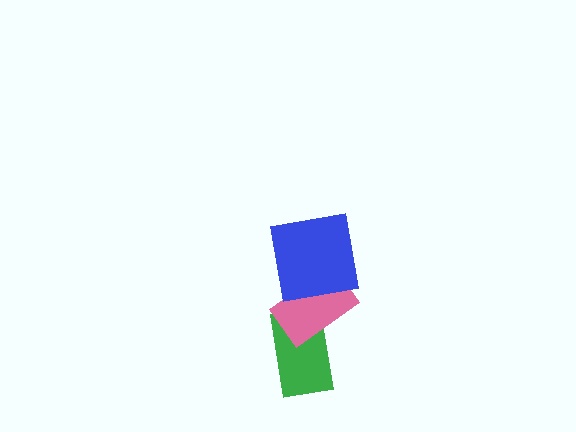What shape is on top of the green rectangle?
The pink rectangle is on top of the green rectangle.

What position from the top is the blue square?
The blue square is 1st from the top.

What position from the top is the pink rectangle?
The pink rectangle is 2nd from the top.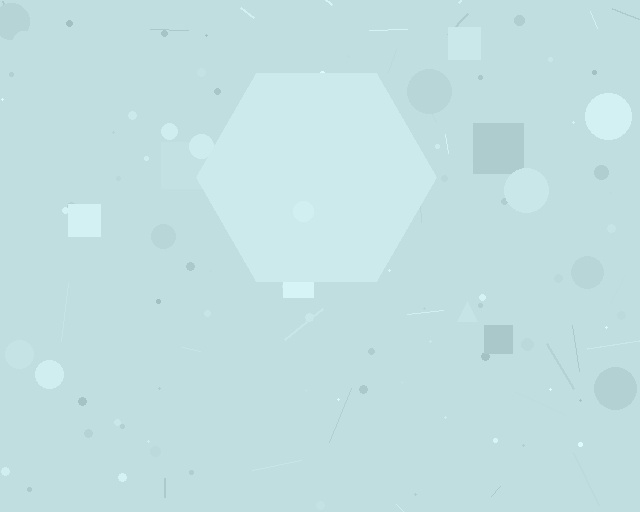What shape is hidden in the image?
A hexagon is hidden in the image.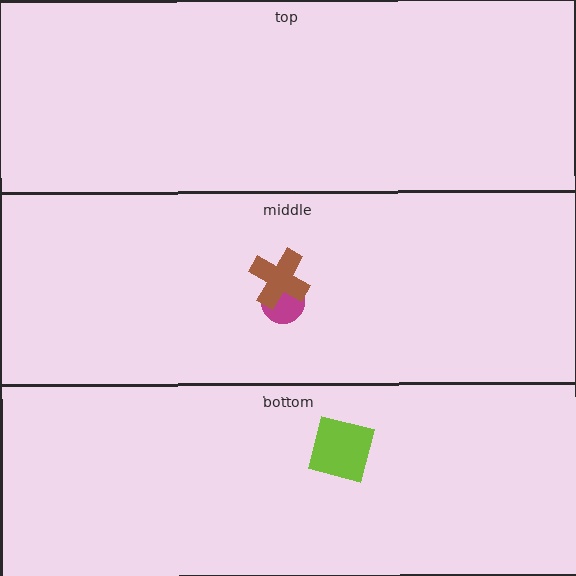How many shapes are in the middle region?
2.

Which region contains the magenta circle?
The middle region.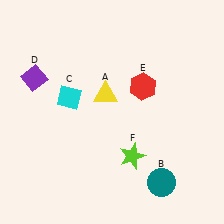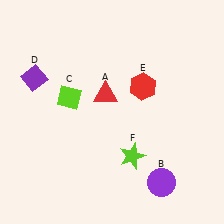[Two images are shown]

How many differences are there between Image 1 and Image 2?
There are 3 differences between the two images.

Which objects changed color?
A changed from yellow to red. B changed from teal to purple. C changed from cyan to lime.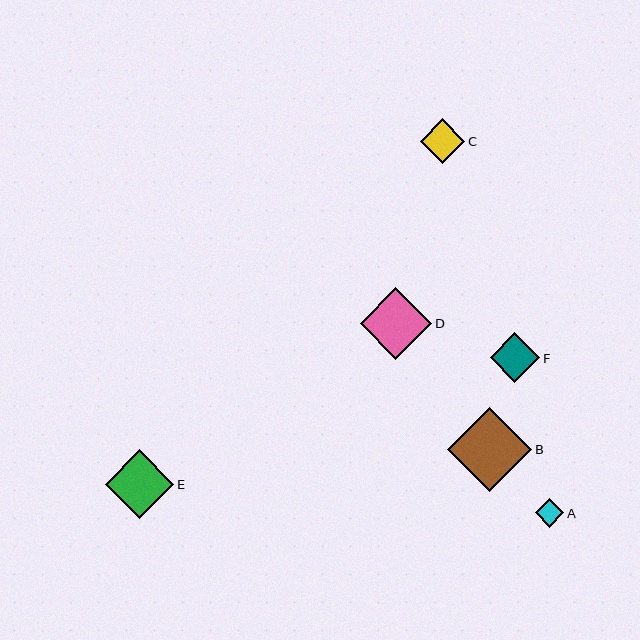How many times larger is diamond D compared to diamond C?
Diamond D is approximately 1.6 times the size of diamond C.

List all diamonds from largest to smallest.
From largest to smallest: B, D, E, F, C, A.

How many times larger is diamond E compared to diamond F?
Diamond E is approximately 1.4 times the size of diamond F.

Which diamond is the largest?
Diamond B is the largest with a size of approximately 84 pixels.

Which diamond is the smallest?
Diamond A is the smallest with a size of approximately 29 pixels.